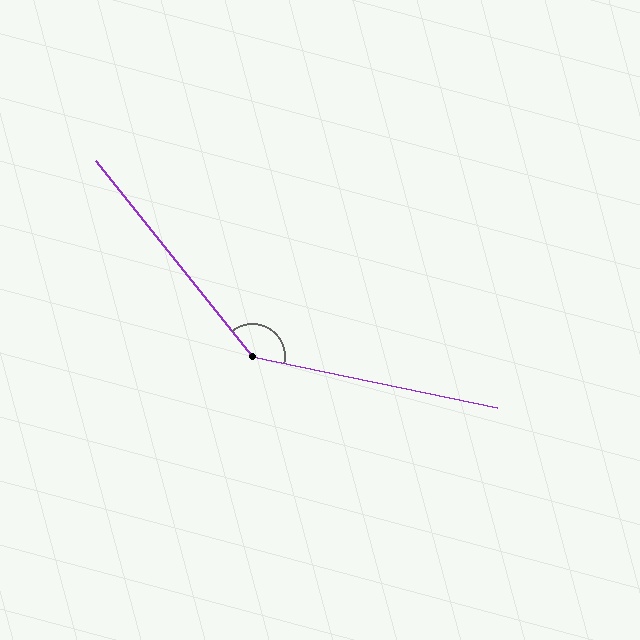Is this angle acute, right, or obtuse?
It is obtuse.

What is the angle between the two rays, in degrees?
Approximately 140 degrees.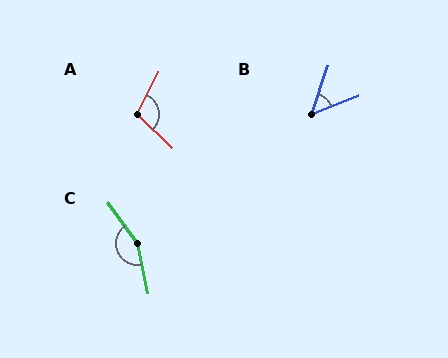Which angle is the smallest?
B, at approximately 50 degrees.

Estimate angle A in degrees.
Approximately 108 degrees.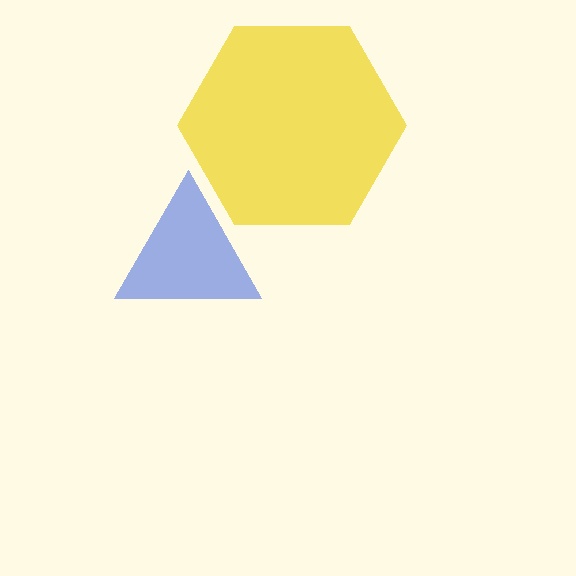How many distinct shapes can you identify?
There are 2 distinct shapes: a yellow hexagon, a blue triangle.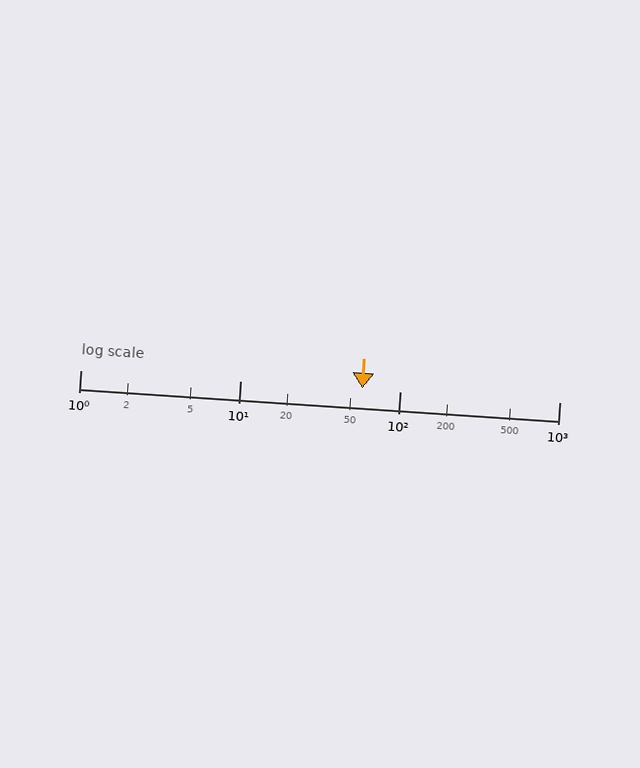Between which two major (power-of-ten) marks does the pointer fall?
The pointer is between 10 and 100.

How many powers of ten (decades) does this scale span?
The scale spans 3 decades, from 1 to 1000.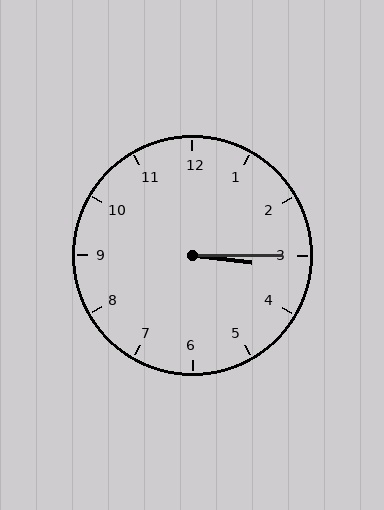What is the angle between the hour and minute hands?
Approximately 8 degrees.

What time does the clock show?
3:15.